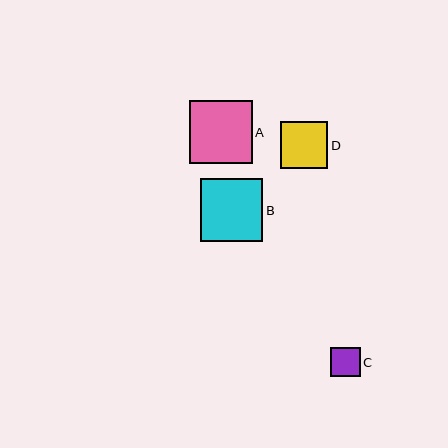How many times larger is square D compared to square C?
Square D is approximately 1.6 times the size of square C.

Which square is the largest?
Square A is the largest with a size of approximately 63 pixels.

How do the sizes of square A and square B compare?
Square A and square B are approximately the same size.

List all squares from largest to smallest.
From largest to smallest: A, B, D, C.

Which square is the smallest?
Square C is the smallest with a size of approximately 30 pixels.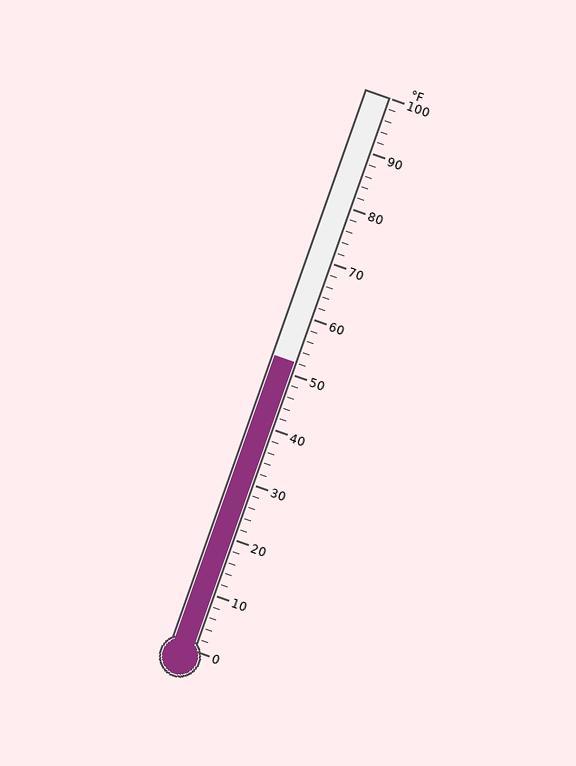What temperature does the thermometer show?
The thermometer shows approximately 52°F.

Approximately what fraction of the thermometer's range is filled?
The thermometer is filled to approximately 50% of its range.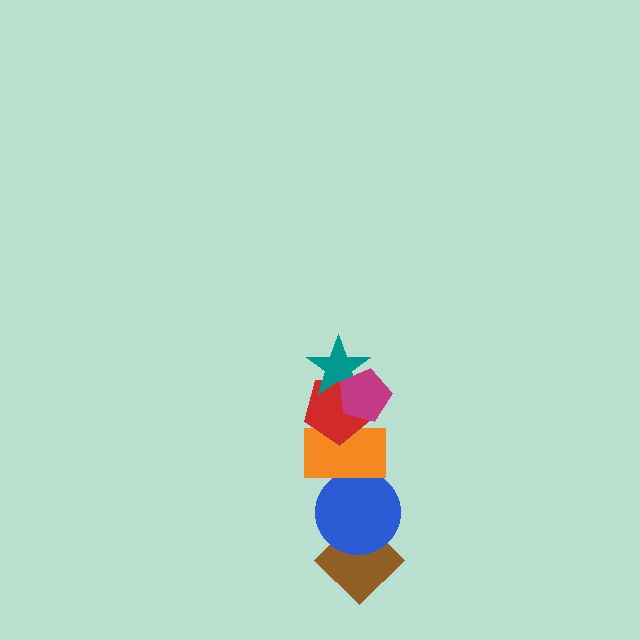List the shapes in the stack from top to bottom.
From top to bottom: the magenta pentagon, the teal star, the red pentagon, the orange rectangle, the blue circle, the brown diamond.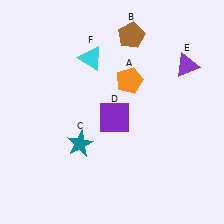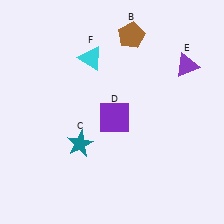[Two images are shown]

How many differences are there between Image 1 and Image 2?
There is 1 difference between the two images.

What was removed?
The orange pentagon (A) was removed in Image 2.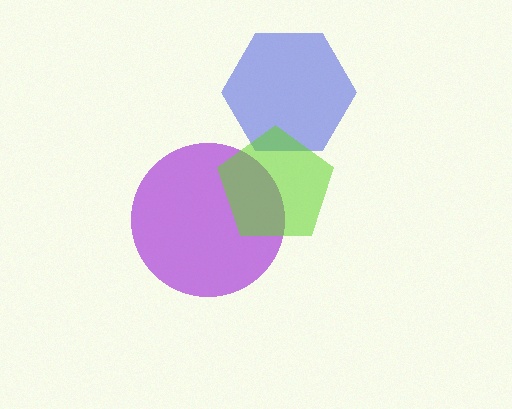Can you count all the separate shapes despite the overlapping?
Yes, there are 3 separate shapes.